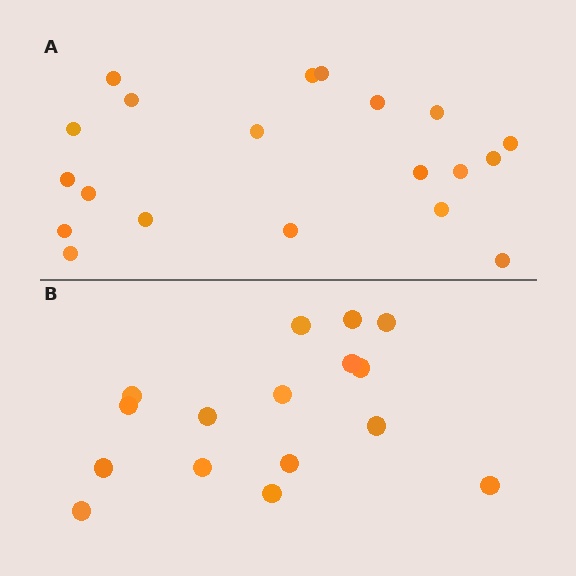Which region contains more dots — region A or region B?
Region A (the top region) has more dots.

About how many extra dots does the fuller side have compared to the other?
Region A has about 4 more dots than region B.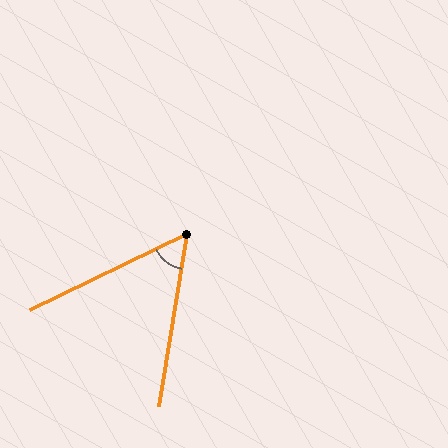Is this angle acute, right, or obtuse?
It is acute.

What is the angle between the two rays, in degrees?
Approximately 55 degrees.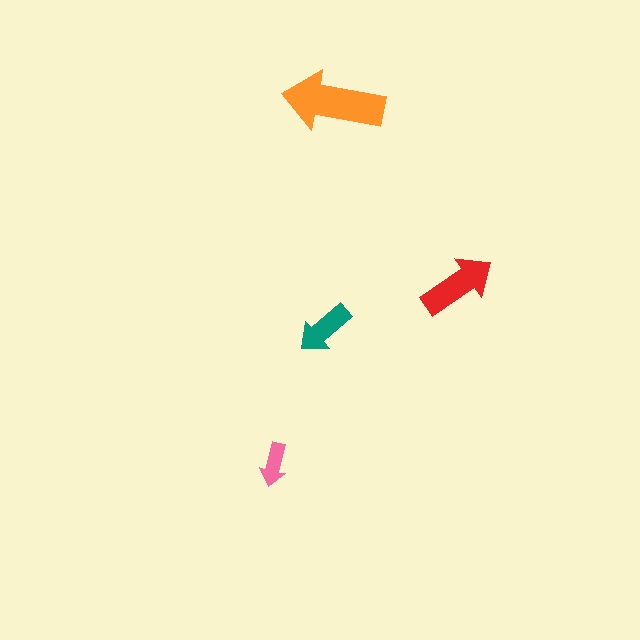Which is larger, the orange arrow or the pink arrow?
The orange one.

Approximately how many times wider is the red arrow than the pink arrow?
About 2 times wider.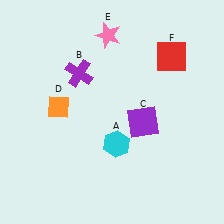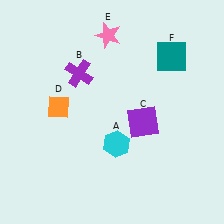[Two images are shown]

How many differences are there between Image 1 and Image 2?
There is 1 difference between the two images.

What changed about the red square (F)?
In Image 1, F is red. In Image 2, it changed to teal.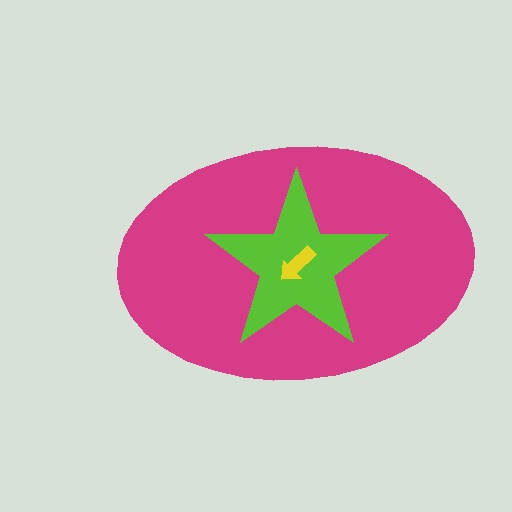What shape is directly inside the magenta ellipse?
The lime star.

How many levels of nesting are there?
3.